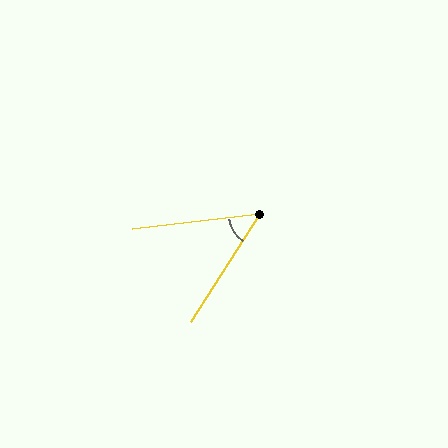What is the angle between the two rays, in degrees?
Approximately 50 degrees.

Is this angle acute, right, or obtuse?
It is acute.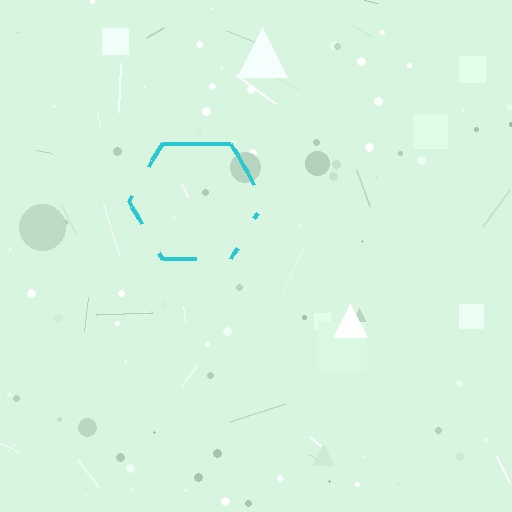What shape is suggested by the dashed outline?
The dashed outline suggests a hexagon.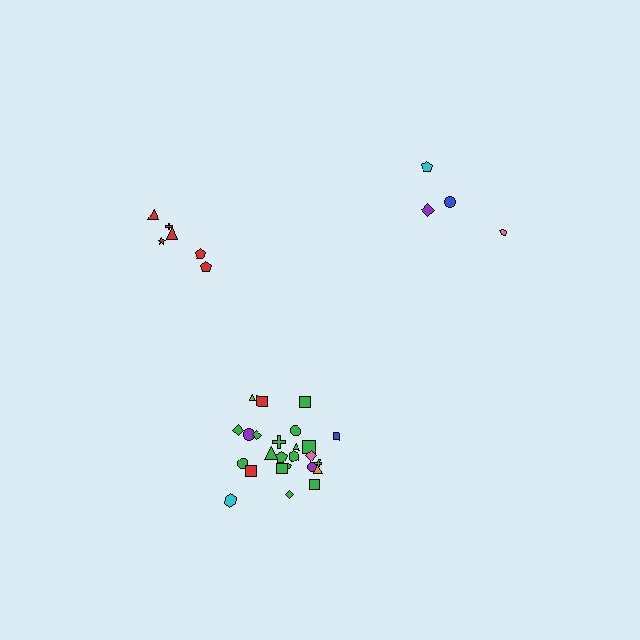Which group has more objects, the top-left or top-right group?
The top-left group.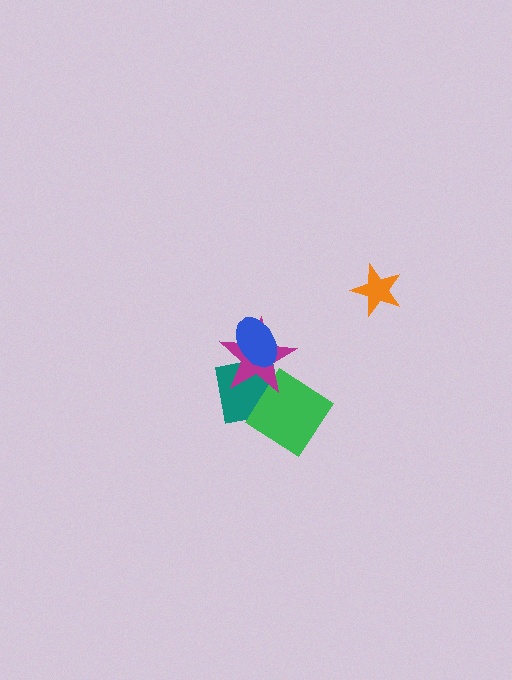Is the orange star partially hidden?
No, no other shape covers it.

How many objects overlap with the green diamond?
2 objects overlap with the green diamond.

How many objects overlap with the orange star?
0 objects overlap with the orange star.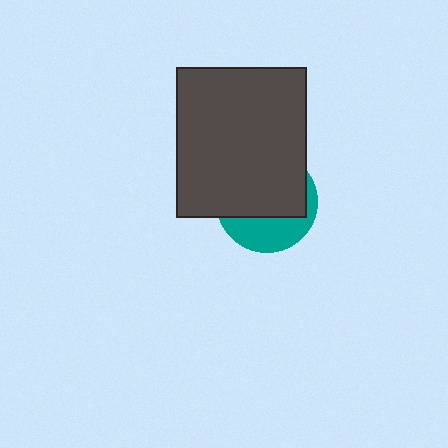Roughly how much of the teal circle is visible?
A small part of it is visible (roughly 35%).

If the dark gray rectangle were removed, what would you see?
You would see the complete teal circle.